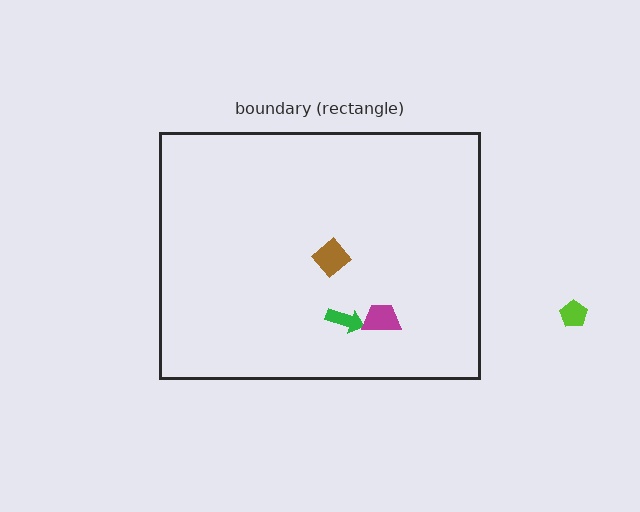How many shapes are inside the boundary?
3 inside, 1 outside.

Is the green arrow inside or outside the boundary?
Inside.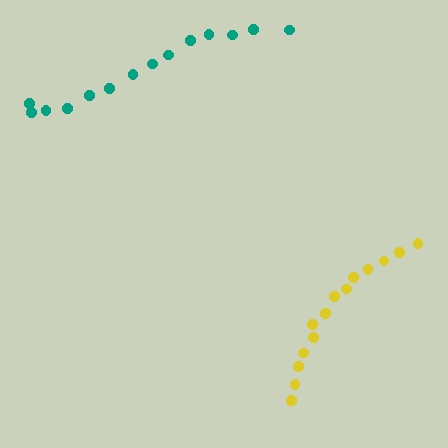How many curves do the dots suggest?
There are 2 distinct paths.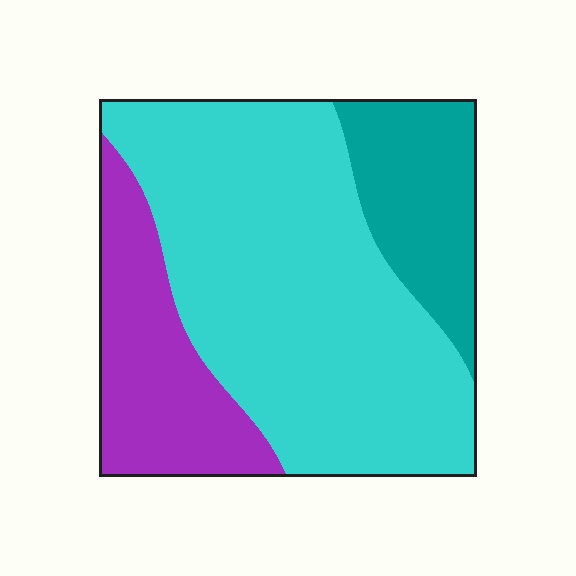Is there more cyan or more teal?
Cyan.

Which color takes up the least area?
Teal, at roughly 15%.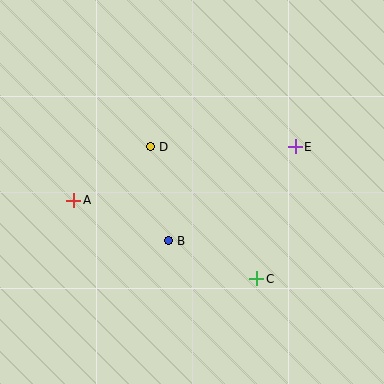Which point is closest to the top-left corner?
Point D is closest to the top-left corner.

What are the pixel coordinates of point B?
Point B is at (168, 241).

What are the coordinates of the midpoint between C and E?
The midpoint between C and E is at (276, 213).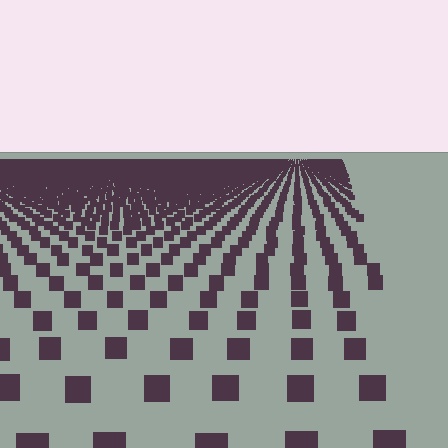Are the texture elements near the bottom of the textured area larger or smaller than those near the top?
Larger. Near the bottom, elements are closer to the viewer and appear at a bigger on-screen size.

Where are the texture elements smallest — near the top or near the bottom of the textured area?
Near the top.